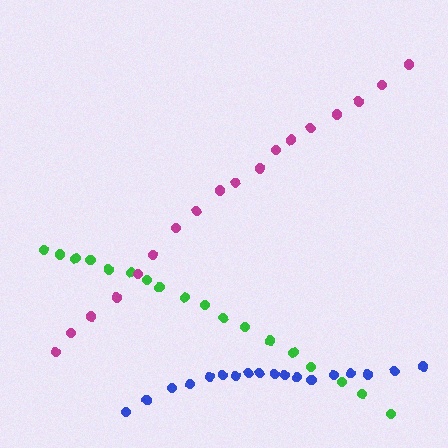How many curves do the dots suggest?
There are 3 distinct paths.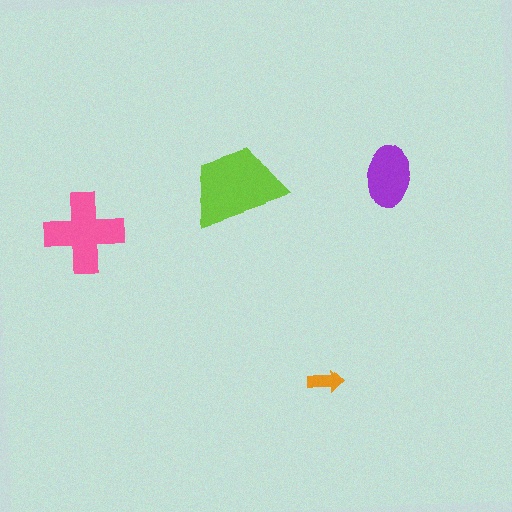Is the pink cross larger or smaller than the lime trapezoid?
Smaller.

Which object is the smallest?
The orange arrow.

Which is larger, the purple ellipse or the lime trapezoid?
The lime trapezoid.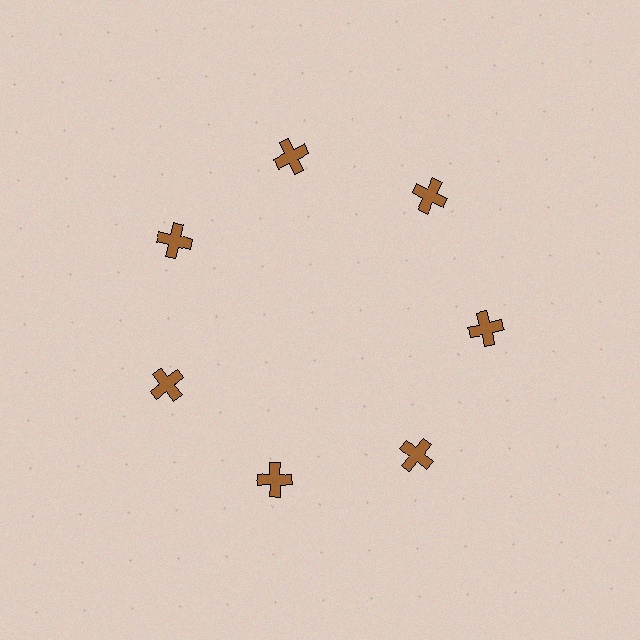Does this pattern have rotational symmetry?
Yes, this pattern has 7-fold rotational symmetry. It looks the same after rotating 51 degrees around the center.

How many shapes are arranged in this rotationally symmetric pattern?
There are 7 shapes, arranged in 7 groups of 1.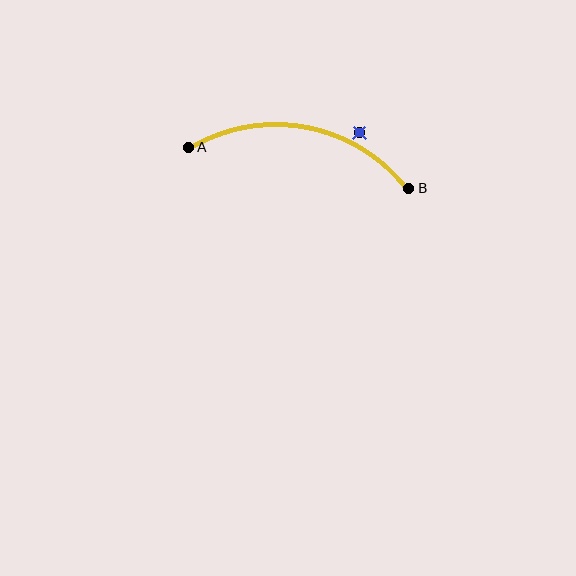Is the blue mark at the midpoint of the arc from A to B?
No — the blue mark does not lie on the arc at all. It sits slightly outside the curve.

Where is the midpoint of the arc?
The arc midpoint is the point on the curve farthest from the straight line joining A and B. It sits above that line.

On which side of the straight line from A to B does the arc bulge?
The arc bulges above the straight line connecting A and B.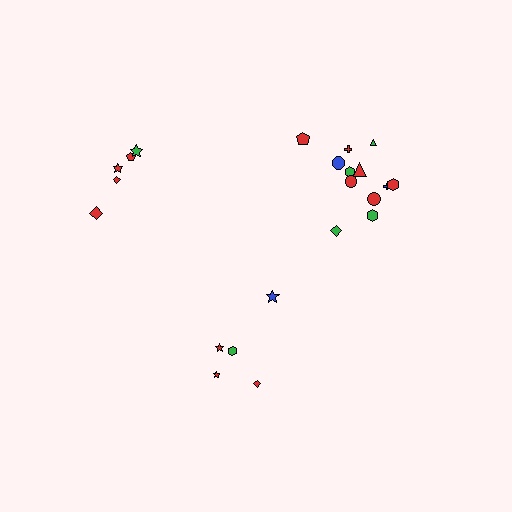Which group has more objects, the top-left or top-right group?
The top-right group.